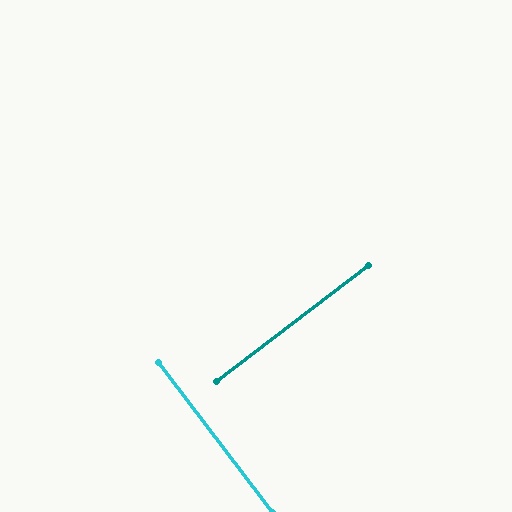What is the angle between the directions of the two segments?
Approximately 90 degrees.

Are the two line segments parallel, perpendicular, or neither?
Perpendicular — they meet at approximately 90°.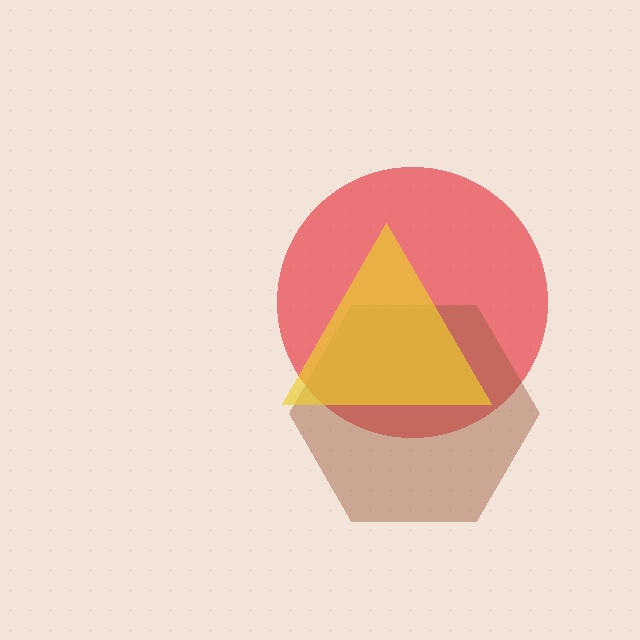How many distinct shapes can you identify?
There are 3 distinct shapes: a red circle, a brown hexagon, a yellow triangle.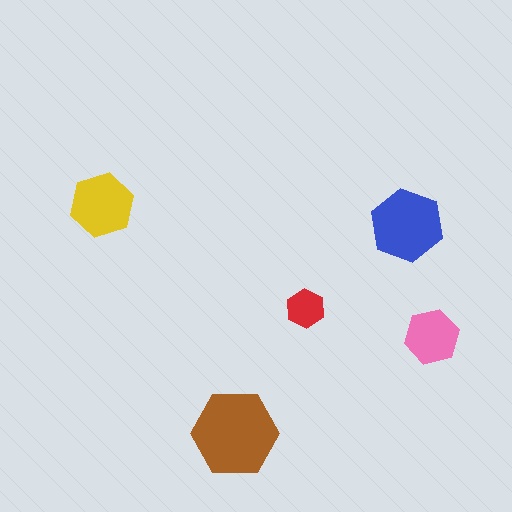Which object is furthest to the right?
The pink hexagon is rightmost.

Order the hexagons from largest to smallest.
the brown one, the blue one, the yellow one, the pink one, the red one.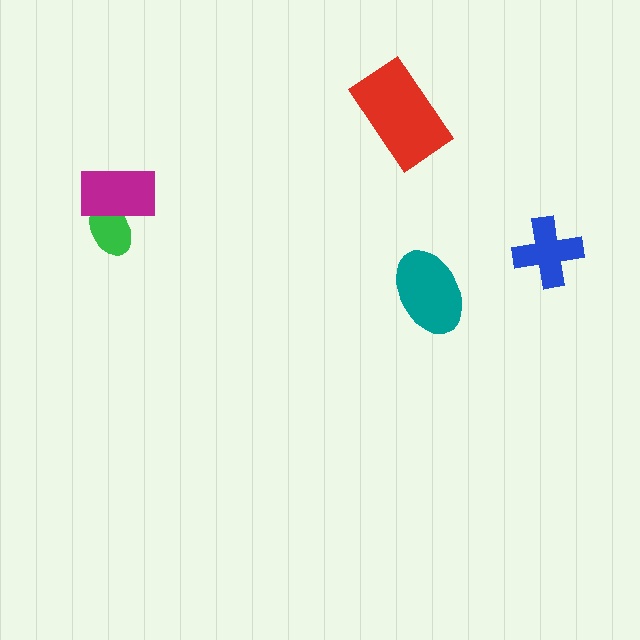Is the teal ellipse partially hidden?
No, no other shape covers it.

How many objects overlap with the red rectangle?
0 objects overlap with the red rectangle.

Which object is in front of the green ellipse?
The magenta rectangle is in front of the green ellipse.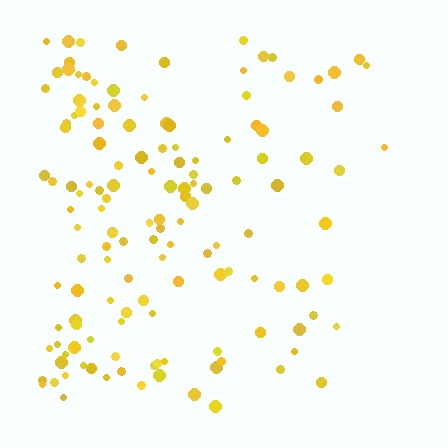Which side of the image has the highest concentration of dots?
The left.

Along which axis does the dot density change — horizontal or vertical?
Horizontal.